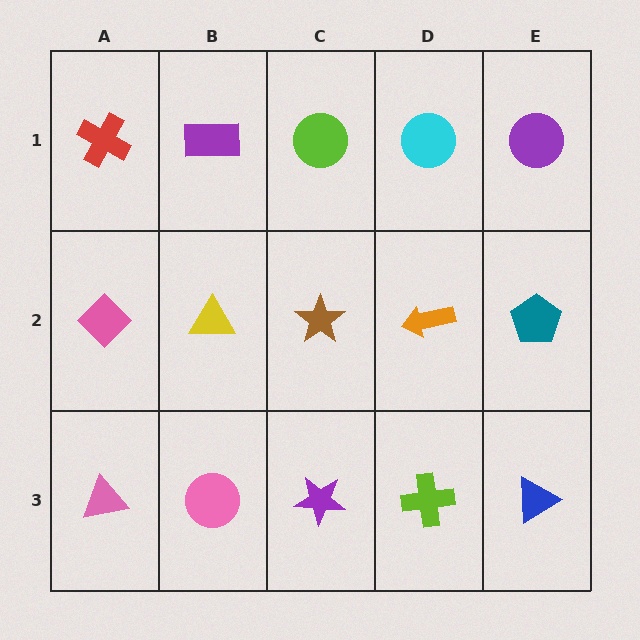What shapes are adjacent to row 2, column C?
A lime circle (row 1, column C), a purple star (row 3, column C), a yellow triangle (row 2, column B), an orange arrow (row 2, column D).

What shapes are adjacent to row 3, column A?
A pink diamond (row 2, column A), a pink circle (row 3, column B).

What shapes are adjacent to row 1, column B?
A yellow triangle (row 2, column B), a red cross (row 1, column A), a lime circle (row 1, column C).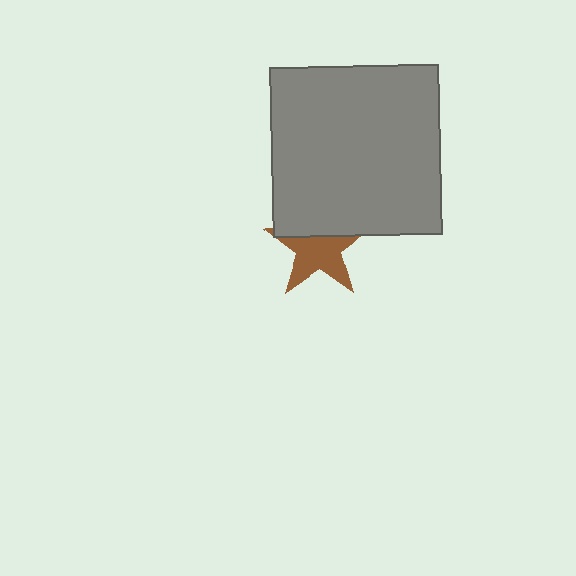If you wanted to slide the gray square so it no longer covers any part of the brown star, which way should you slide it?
Slide it up — that is the most direct way to separate the two shapes.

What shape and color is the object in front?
The object in front is a gray square.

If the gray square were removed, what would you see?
You would see the complete brown star.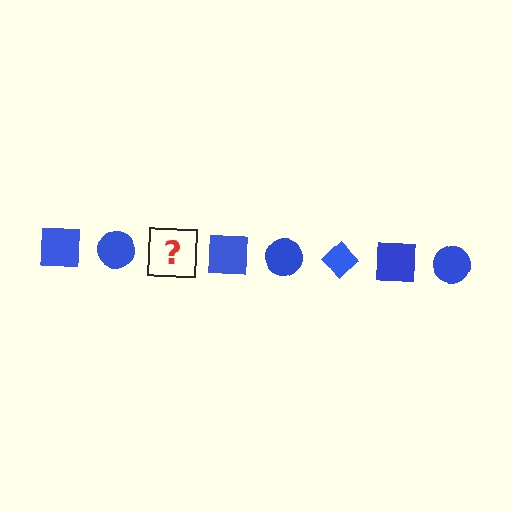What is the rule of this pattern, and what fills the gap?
The rule is that the pattern cycles through square, circle, diamond shapes in blue. The gap should be filled with a blue diamond.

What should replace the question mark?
The question mark should be replaced with a blue diamond.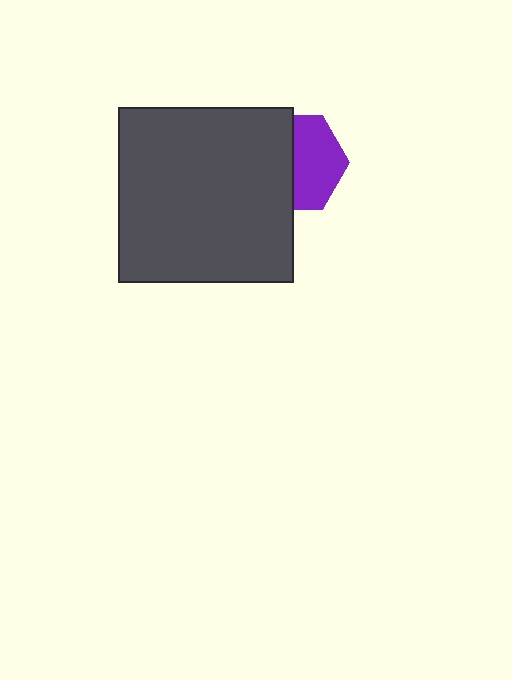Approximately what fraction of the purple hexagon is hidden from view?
Roughly 48% of the purple hexagon is hidden behind the dark gray square.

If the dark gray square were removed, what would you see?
You would see the complete purple hexagon.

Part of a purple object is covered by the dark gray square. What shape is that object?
It is a hexagon.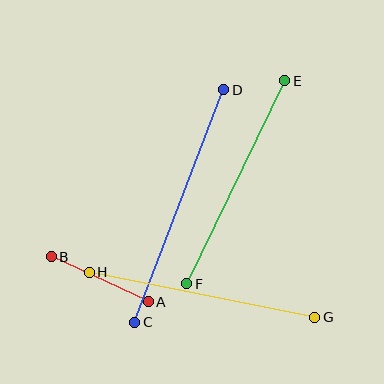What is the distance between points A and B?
The distance is approximately 107 pixels.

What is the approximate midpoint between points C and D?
The midpoint is at approximately (179, 206) pixels.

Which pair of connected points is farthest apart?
Points C and D are farthest apart.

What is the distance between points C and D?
The distance is approximately 249 pixels.